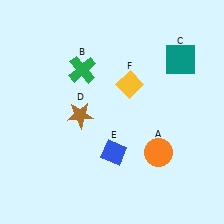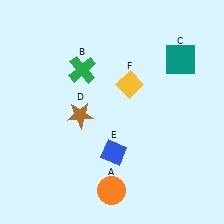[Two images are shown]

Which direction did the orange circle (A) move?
The orange circle (A) moved left.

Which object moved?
The orange circle (A) moved left.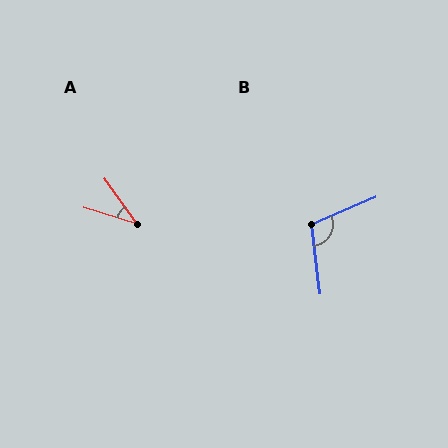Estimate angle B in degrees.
Approximately 106 degrees.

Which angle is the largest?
B, at approximately 106 degrees.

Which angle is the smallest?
A, at approximately 37 degrees.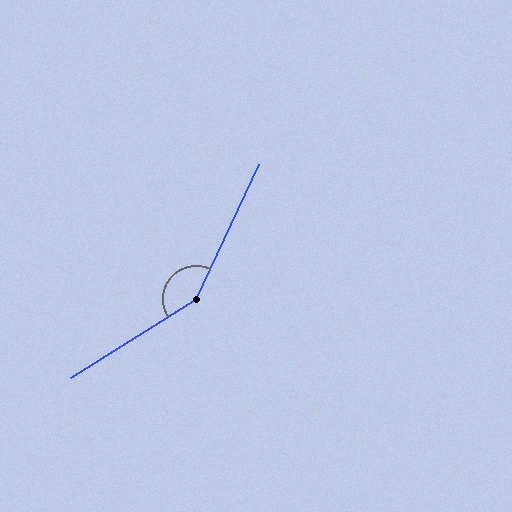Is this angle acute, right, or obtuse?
It is obtuse.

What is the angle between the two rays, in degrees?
Approximately 148 degrees.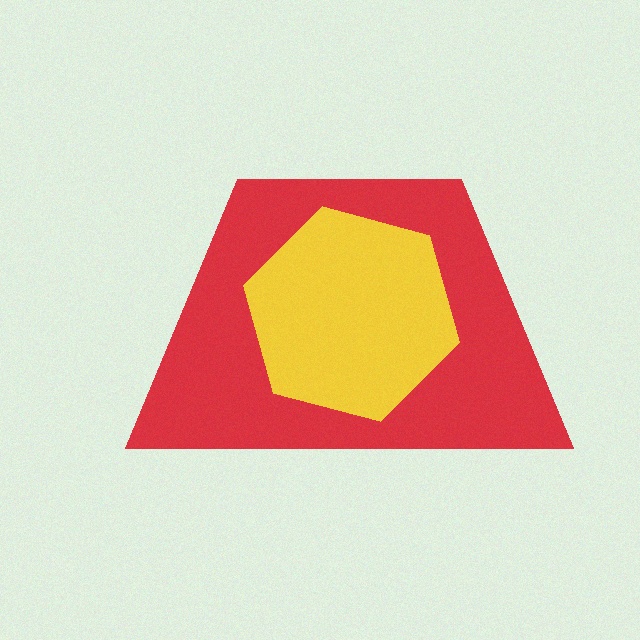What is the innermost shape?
The yellow hexagon.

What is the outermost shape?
The red trapezoid.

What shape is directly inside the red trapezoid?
The yellow hexagon.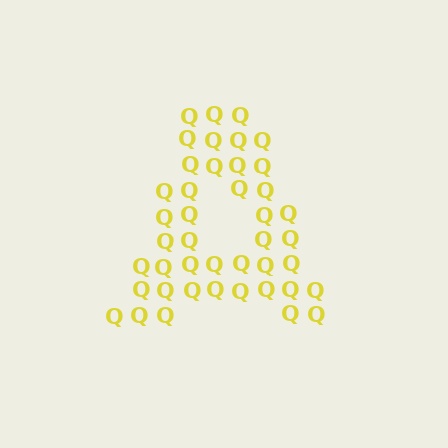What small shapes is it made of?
It is made of small letter Q's.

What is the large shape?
The large shape is the letter A.